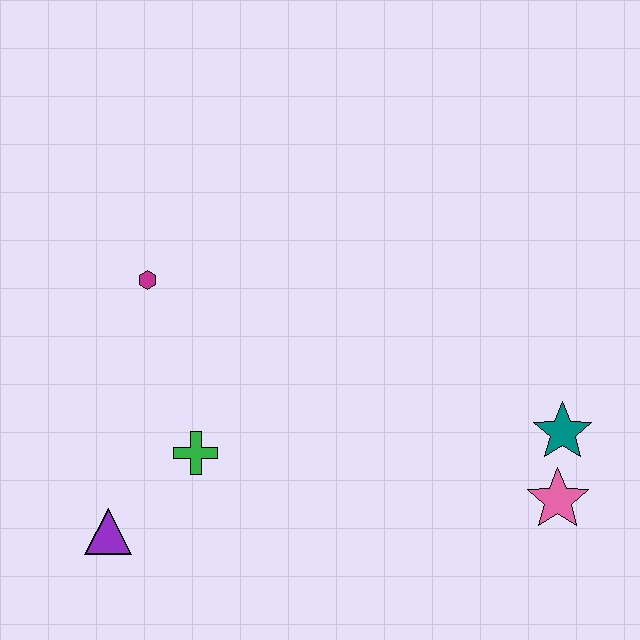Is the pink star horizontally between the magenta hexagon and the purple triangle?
No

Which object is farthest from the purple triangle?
The teal star is farthest from the purple triangle.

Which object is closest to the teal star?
The pink star is closest to the teal star.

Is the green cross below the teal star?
Yes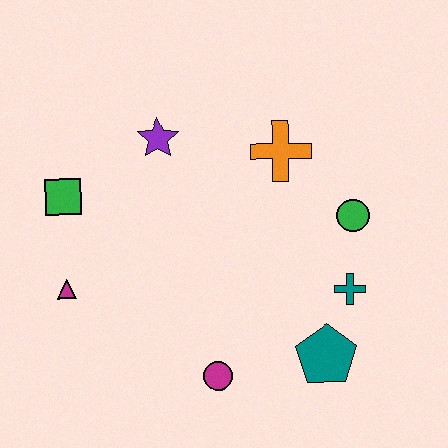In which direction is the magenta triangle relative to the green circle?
The magenta triangle is to the left of the green circle.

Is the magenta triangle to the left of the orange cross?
Yes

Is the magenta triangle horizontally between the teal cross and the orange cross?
No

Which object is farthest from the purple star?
The teal pentagon is farthest from the purple star.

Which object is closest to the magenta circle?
The teal pentagon is closest to the magenta circle.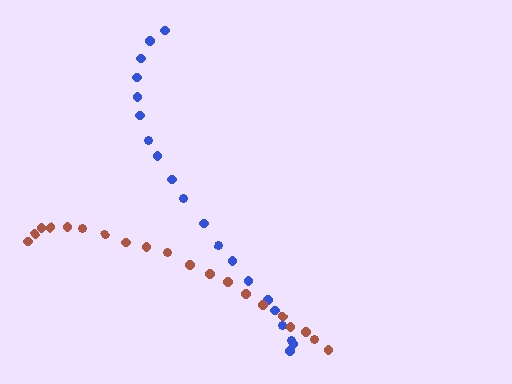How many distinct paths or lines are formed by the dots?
There are 2 distinct paths.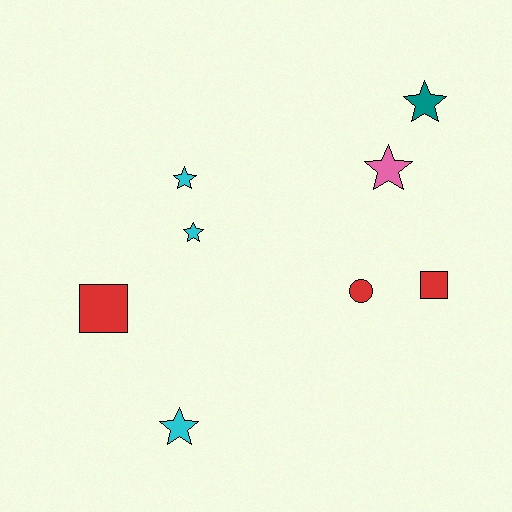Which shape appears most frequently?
Star, with 5 objects.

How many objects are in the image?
There are 8 objects.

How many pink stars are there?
There is 1 pink star.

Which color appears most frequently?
Red, with 3 objects.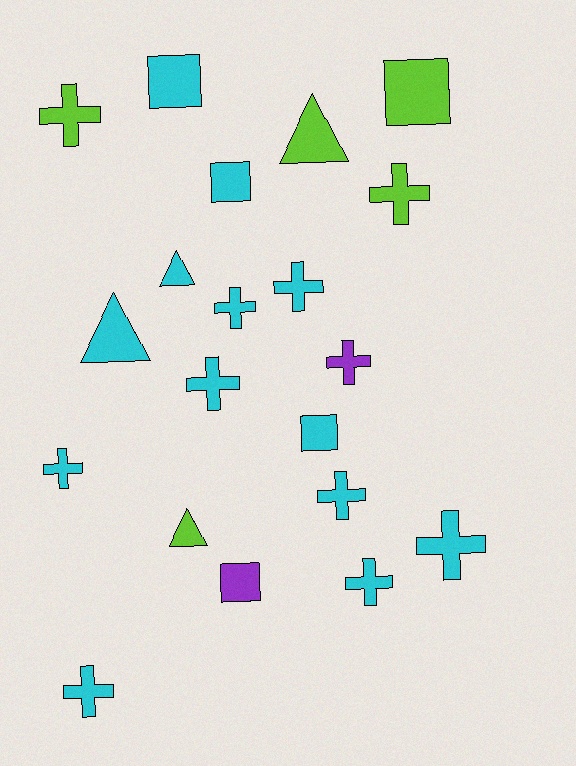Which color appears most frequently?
Cyan, with 13 objects.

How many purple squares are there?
There is 1 purple square.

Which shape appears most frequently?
Cross, with 11 objects.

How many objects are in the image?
There are 20 objects.